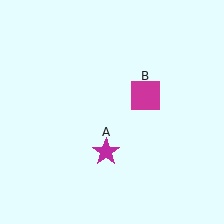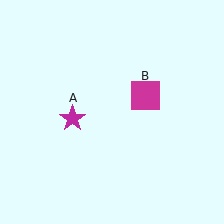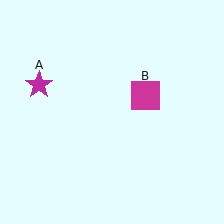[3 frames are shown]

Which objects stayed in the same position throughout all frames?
Magenta square (object B) remained stationary.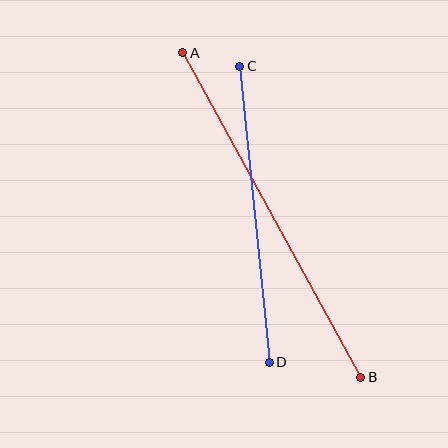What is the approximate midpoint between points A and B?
The midpoint is at approximately (272, 215) pixels.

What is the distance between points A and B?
The distance is approximately 370 pixels.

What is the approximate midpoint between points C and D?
The midpoint is at approximately (254, 214) pixels.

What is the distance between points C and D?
The distance is approximately 298 pixels.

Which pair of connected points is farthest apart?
Points A and B are farthest apart.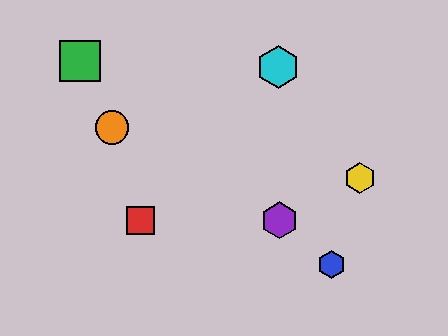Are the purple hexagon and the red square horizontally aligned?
Yes, both are at y≈220.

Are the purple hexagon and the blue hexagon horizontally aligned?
No, the purple hexagon is at y≈220 and the blue hexagon is at y≈264.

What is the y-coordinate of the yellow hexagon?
The yellow hexagon is at y≈178.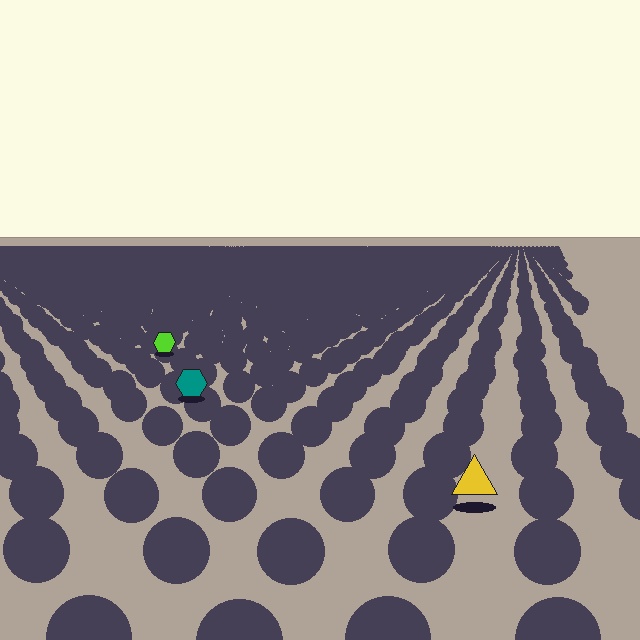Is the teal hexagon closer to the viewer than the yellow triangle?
No. The yellow triangle is closer — you can tell from the texture gradient: the ground texture is coarser near it.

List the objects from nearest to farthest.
From nearest to farthest: the yellow triangle, the teal hexagon, the lime hexagon.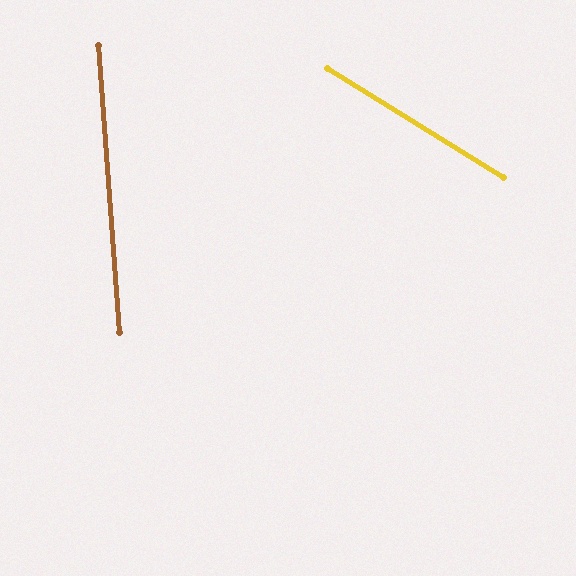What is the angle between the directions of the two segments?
Approximately 54 degrees.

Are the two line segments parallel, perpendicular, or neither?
Neither parallel nor perpendicular — they differ by about 54°.